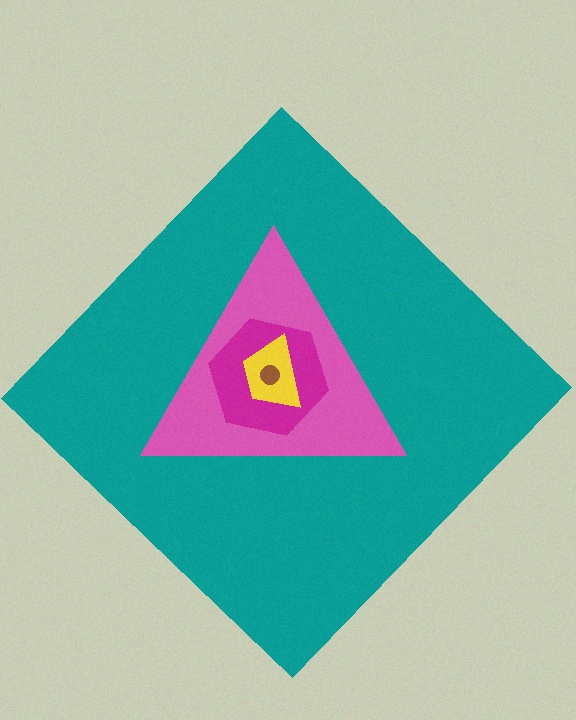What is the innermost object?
The brown circle.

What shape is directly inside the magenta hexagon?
The yellow trapezoid.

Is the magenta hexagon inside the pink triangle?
Yes.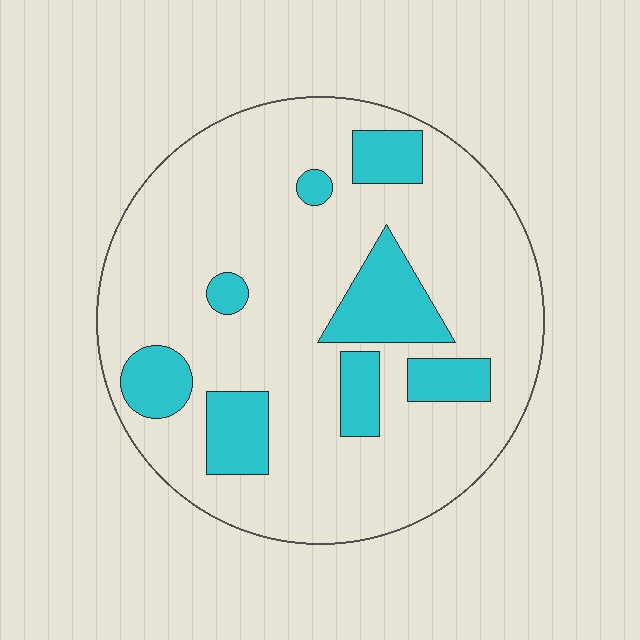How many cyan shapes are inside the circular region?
8.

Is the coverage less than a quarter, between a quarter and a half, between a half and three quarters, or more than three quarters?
Less than a quarter.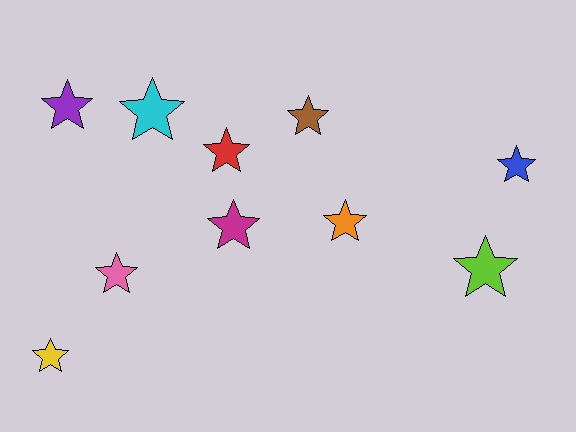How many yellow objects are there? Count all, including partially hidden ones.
There is 1 yellow object.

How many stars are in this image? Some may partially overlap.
There are 10 stars.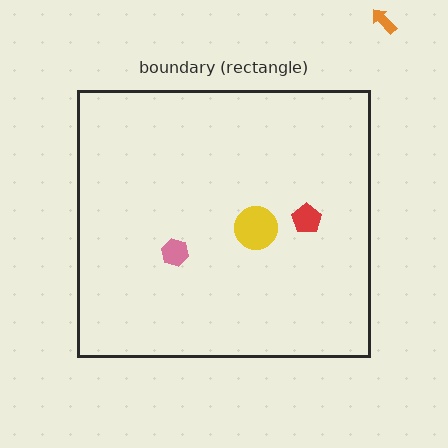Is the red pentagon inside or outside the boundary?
Inside.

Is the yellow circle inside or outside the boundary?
Inside.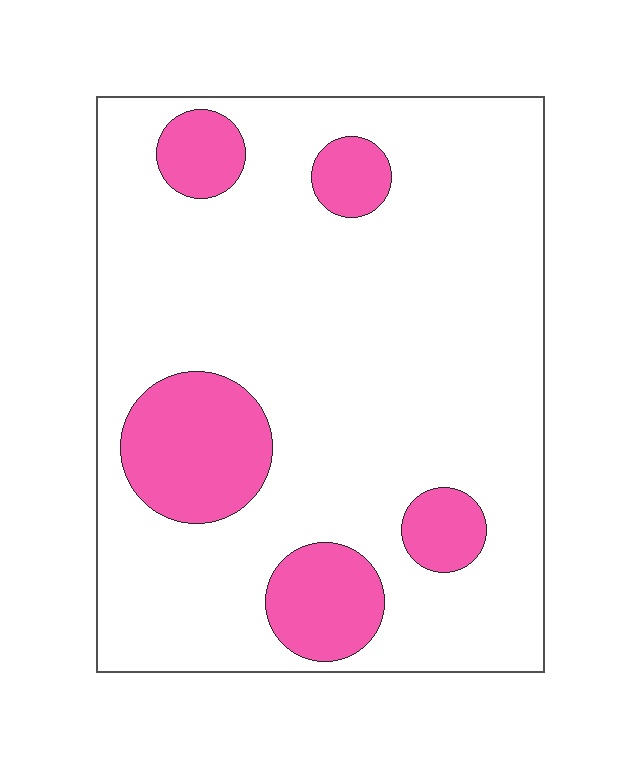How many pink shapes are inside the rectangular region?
5.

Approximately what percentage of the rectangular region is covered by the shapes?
Approximately 20%.